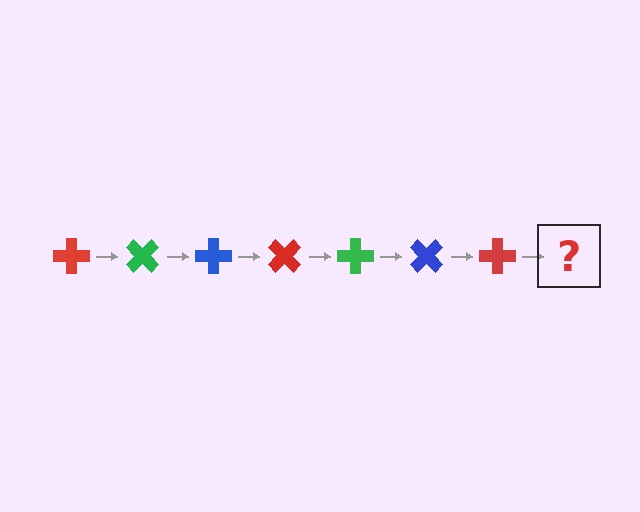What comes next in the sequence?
The next element should be a green cross, rotated 315 degrees from the start.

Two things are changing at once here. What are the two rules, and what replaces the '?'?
The two rules are that it rotates 45 degrees each step and the color cycles through red, green, and blue. The '?' should be a green cross, rotated 315 degrees from the start.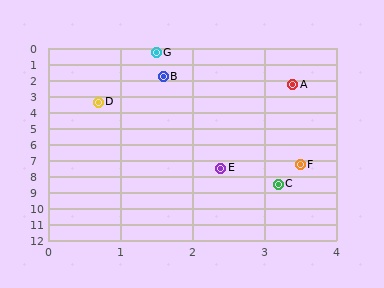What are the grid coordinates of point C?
Point C is at approximately (3.2, 8.5).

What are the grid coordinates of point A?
Point A is at approximately (3.4, 2.3).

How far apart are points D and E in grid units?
Points D and E are about 4.4 grid units apart.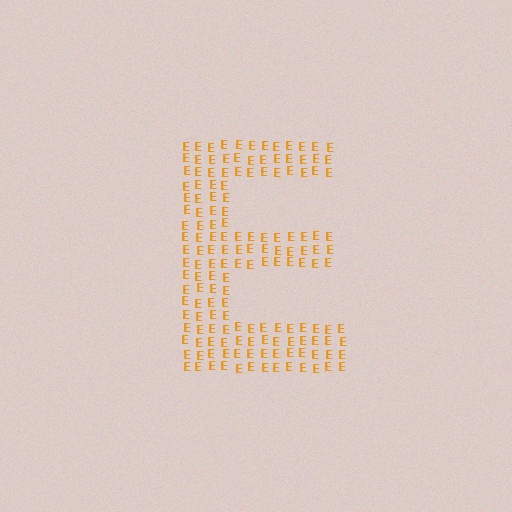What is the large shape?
The large shape is the letter E.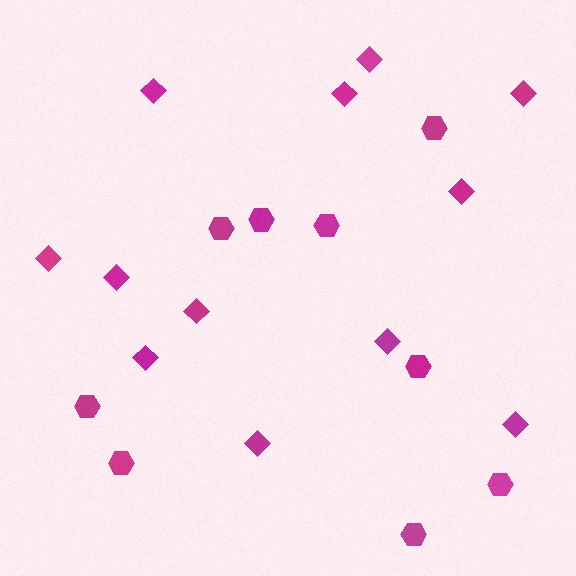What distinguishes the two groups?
There are 2 groups: one group of diamonds (12) and one group of hexagons (9).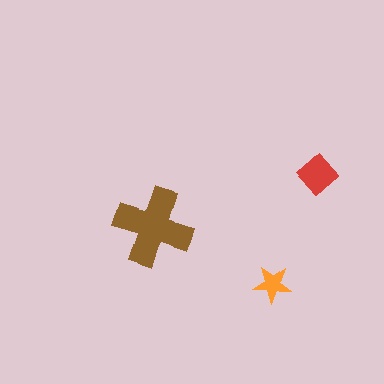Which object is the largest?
The brown cross.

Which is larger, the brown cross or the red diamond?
The brown cross.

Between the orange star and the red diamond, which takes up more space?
The red diamond.